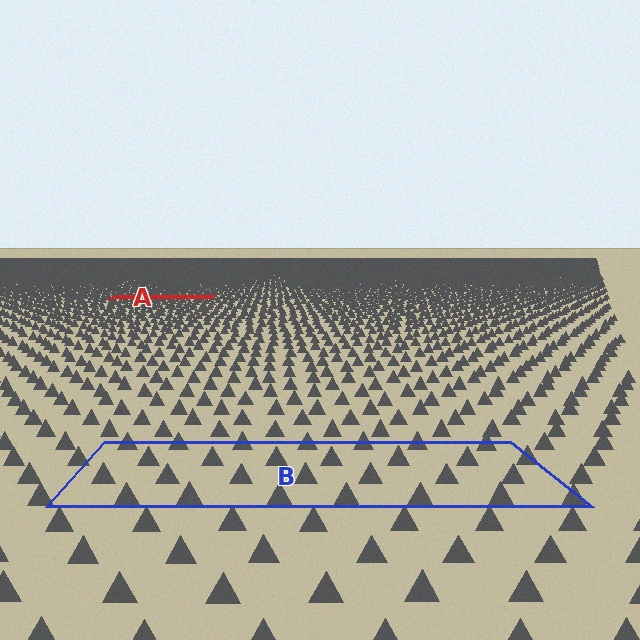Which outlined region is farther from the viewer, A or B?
Region A is farther from the viewer — the texture elements inside it appear smaller and more densely packed.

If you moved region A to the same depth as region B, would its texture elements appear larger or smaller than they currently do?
They would appear larger. At a closer depth, the same texture elements are projected at a bigger on-screen size.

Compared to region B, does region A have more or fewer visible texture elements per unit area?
Region A has more texture elements per unit area — they are packed more densely because it is farther away.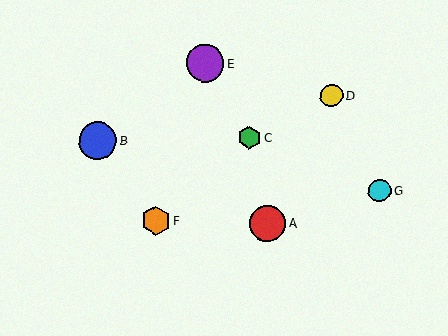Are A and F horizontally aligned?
Yes, both are at y≈223.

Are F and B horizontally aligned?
No, F is at y≈221 and B is at y≈141.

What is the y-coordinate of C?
Object C is at y≈137.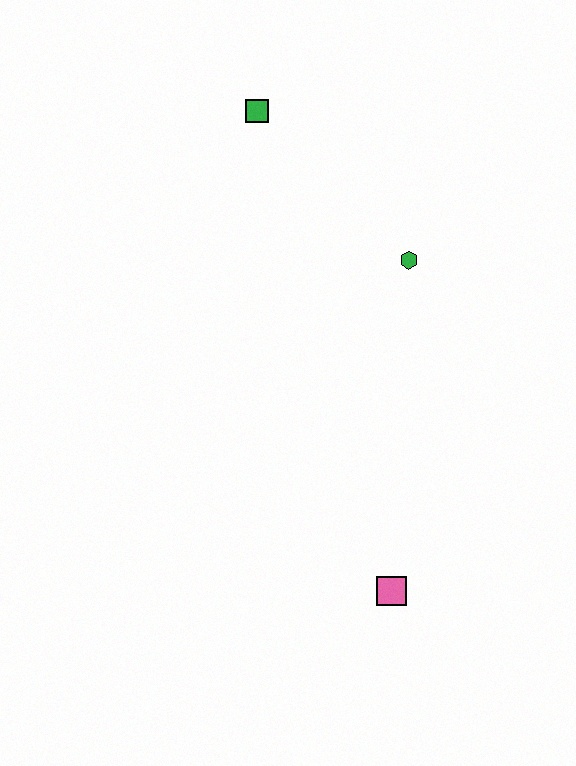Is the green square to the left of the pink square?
Yes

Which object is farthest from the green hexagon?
The pink square is farthest from the green hexagon.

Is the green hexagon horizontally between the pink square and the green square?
No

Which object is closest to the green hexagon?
The green square is closest to the green hexagon.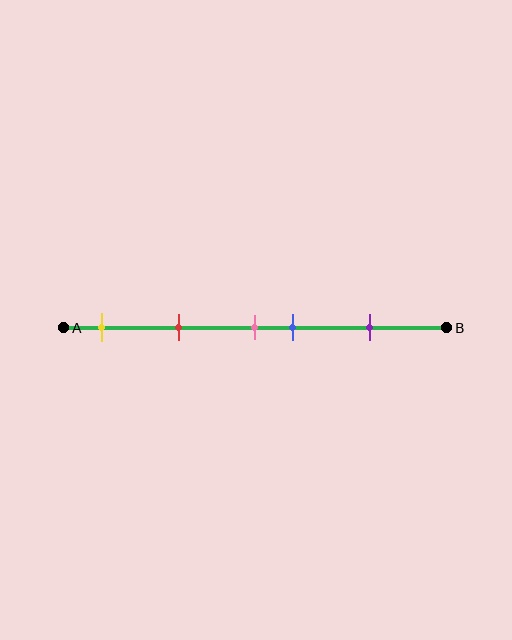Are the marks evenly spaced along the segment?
No, the marks are not evenly spaced.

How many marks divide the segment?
There are 5 marks dividing the segment.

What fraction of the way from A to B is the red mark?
The red mark is approximately 30% (0.3) of the way from A to B.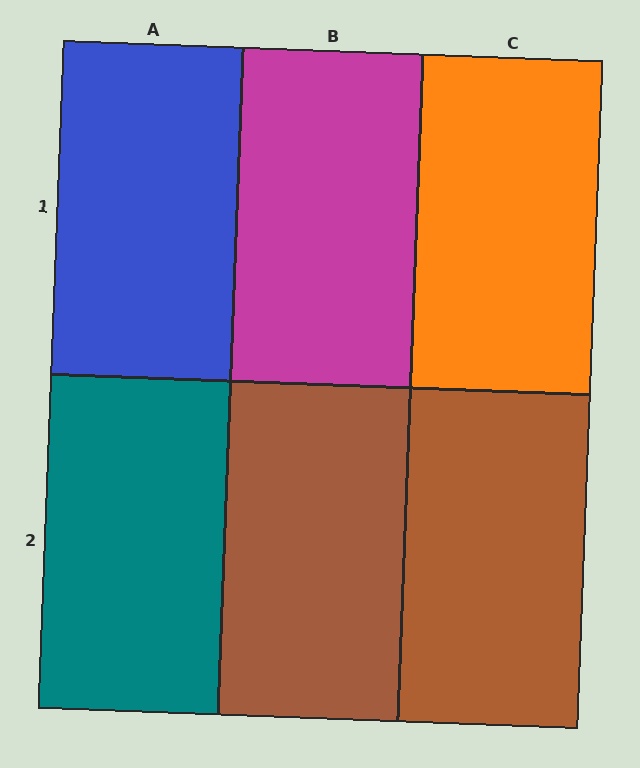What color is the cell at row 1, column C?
Orange.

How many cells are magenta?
1 cell is magenta.